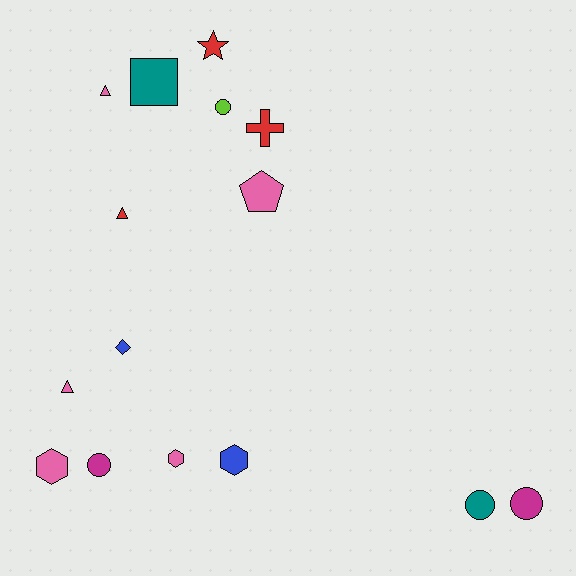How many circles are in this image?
There are 4 circles.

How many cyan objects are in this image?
There are no cyan objects.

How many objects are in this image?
There are 15 objects.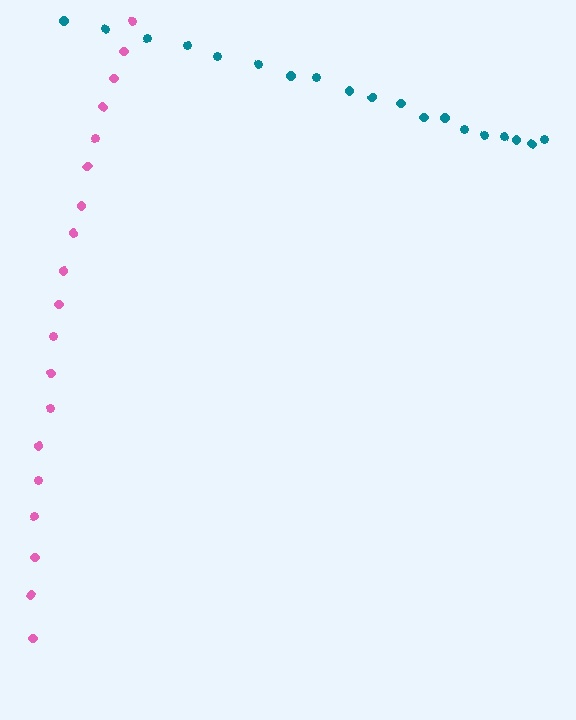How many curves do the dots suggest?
There are 2 distinct paths.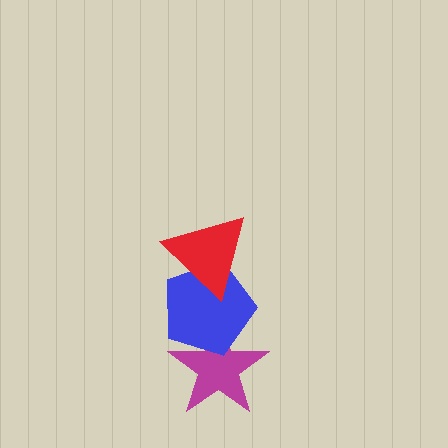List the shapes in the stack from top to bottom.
From top to bottom: the red triangle, the blue pentagon, the magenta star.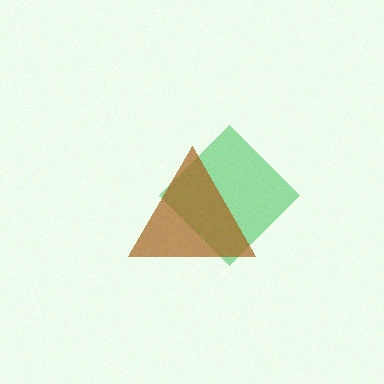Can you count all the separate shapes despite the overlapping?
Yes, there are 2 separate shapes.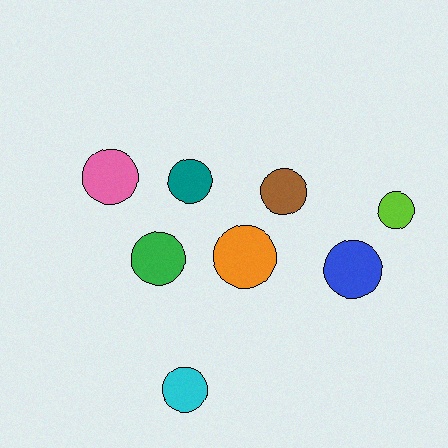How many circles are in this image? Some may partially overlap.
There are 8 circles.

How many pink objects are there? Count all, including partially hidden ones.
There is 1 pink object.